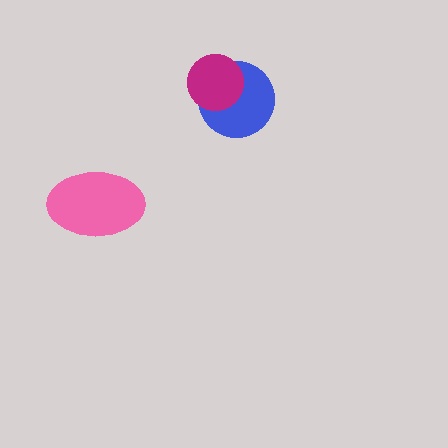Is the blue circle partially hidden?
Yes, it is partially covered by another shape.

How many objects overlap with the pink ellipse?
0 objects overlap with the pink ellipse.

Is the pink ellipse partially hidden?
No, no other shape covers it.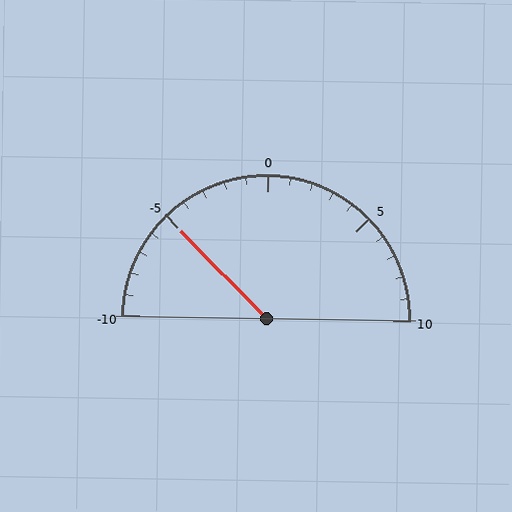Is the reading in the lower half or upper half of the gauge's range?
The reading is in the lower half of the range (-10 to 10).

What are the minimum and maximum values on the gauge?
The gauge ranges from -10 to 10.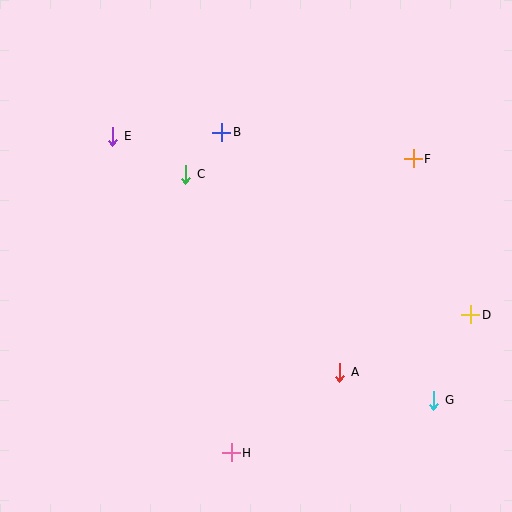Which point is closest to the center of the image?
Point C at (185, 174) is closest to the center.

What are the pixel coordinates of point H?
Point H is at (231, 453).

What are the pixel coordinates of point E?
Point E is at (113, 136).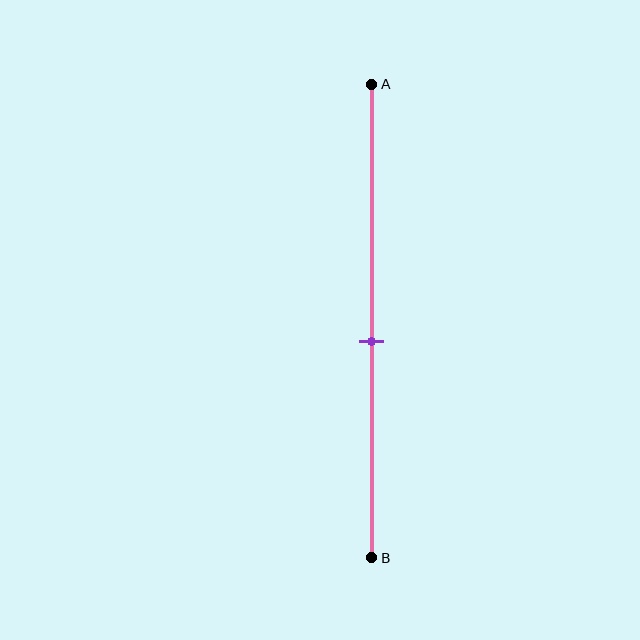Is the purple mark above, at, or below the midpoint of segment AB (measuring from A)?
The purple mark is below the midpoint of segment AB.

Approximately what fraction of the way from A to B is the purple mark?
The purple mark is approximately 55% of the way from A to B.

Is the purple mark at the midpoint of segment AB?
No, the mark is at about 55% from A, not at the 50% midpoint.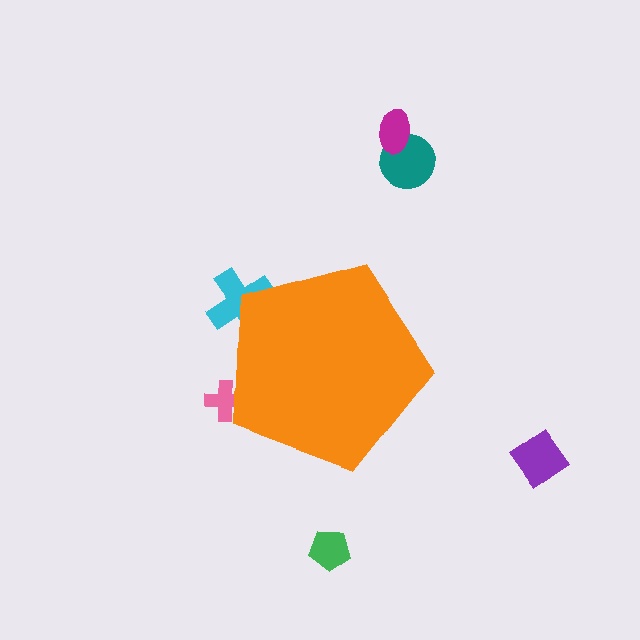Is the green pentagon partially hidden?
No, the green pentagon is fully visible.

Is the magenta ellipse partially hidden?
No, the magenta ellipse is fully visible.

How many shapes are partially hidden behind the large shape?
2 shapes are partially hidden.